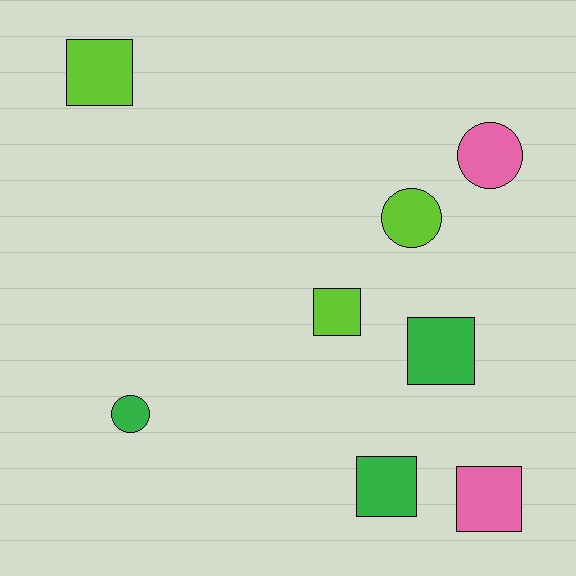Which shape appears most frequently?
Square, with 5 objects.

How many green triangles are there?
There are no green triangles.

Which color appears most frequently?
Green, with 3 objects.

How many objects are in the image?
There are 8 objects.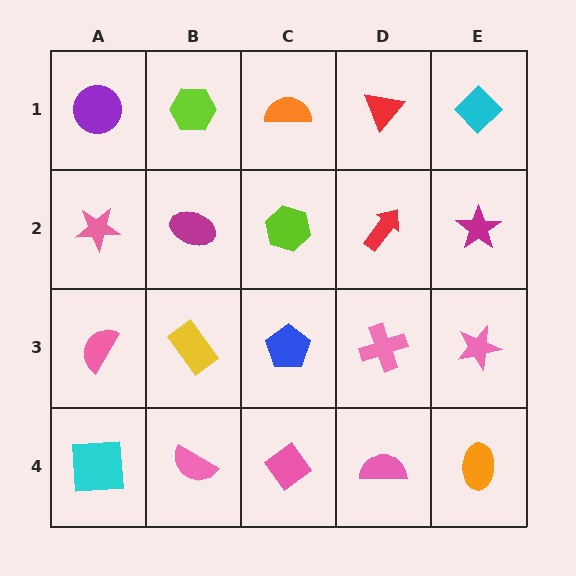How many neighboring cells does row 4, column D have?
3.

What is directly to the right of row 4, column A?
A pink semicircle.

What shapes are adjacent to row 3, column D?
A red arrow (row 2, column D), a pink semicircle (row 4, column D), a blue pentagon (row 3, column C), a pink star (row 3, column E).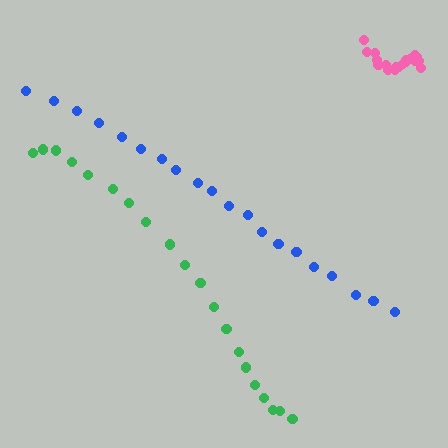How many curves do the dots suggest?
There are 3 distinct paths.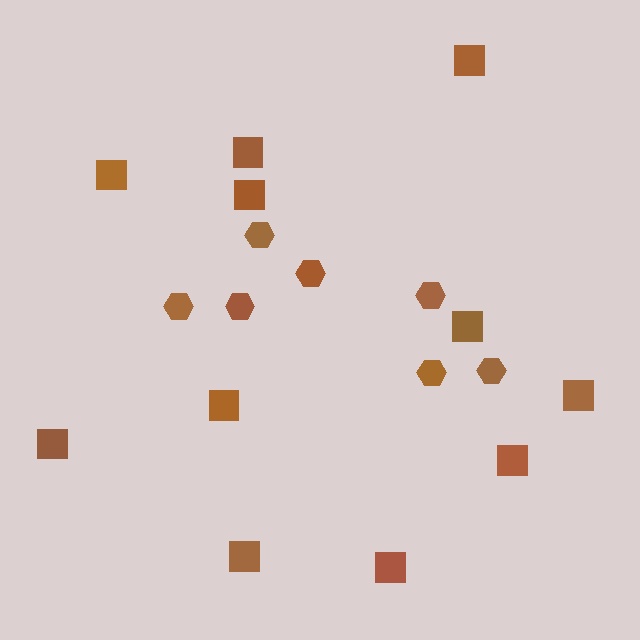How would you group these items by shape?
There are 2 groups: one group of squares (11) and one group of hexagons (7).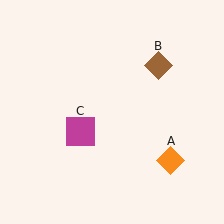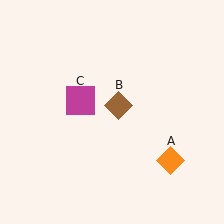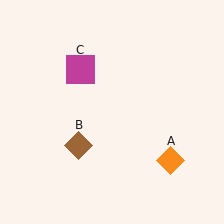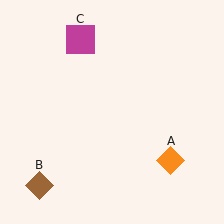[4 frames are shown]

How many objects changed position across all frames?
2 objects changed position: brown diamond (object B), magenta square (object C).